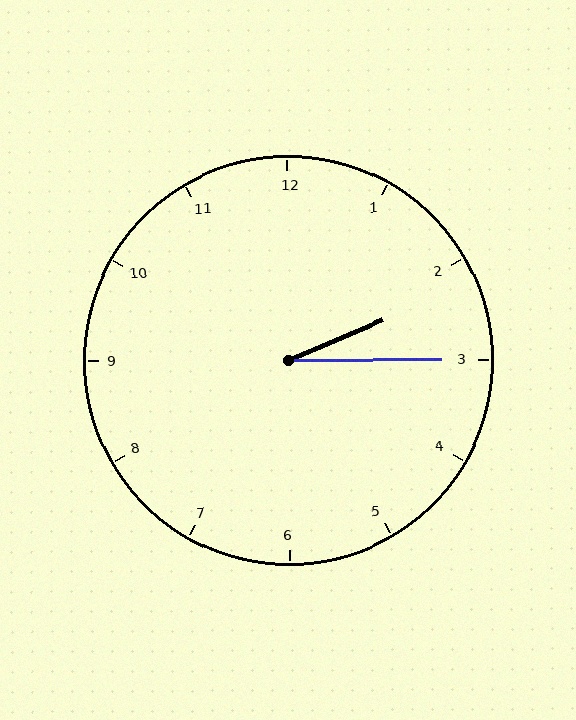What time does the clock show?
2:15.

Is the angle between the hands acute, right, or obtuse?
It is acute.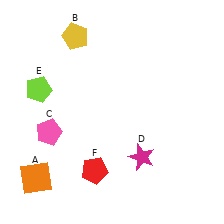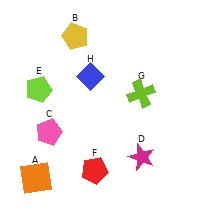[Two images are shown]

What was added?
A lime cross (G), a blue diamond (H) were added in Image 2.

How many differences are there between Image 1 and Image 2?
There are 2 differences between the two images.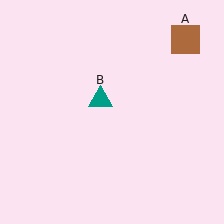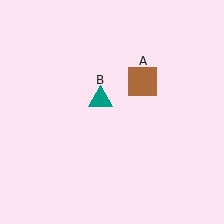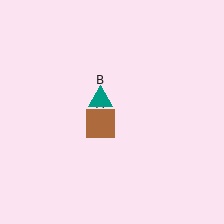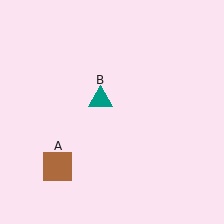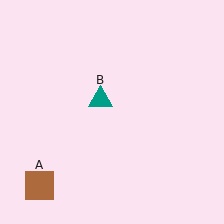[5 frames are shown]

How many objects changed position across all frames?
1 object changed position: brown square (object A).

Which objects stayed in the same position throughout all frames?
Teal triangle (object B) remained stationary.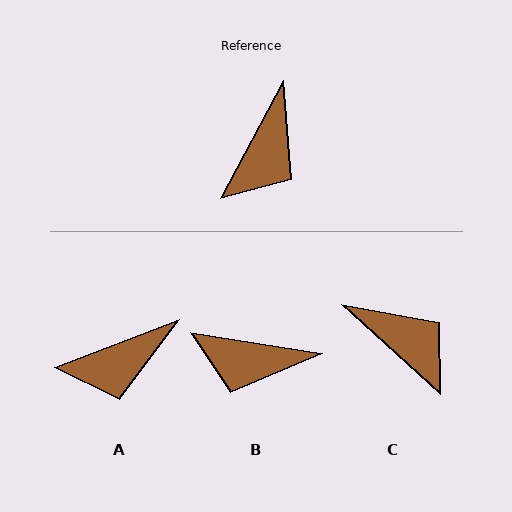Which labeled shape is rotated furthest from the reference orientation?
C, about 76 degrees away.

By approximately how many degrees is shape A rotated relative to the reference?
Approximately 41 degrees clockwise.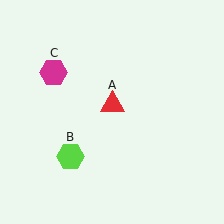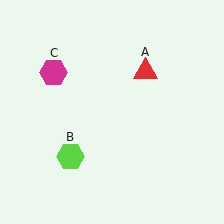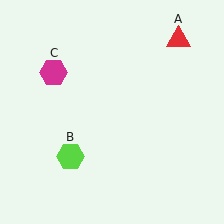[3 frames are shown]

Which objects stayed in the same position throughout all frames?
Lime hexagon (object B) and magenta hexagon (object C) remained stationary.